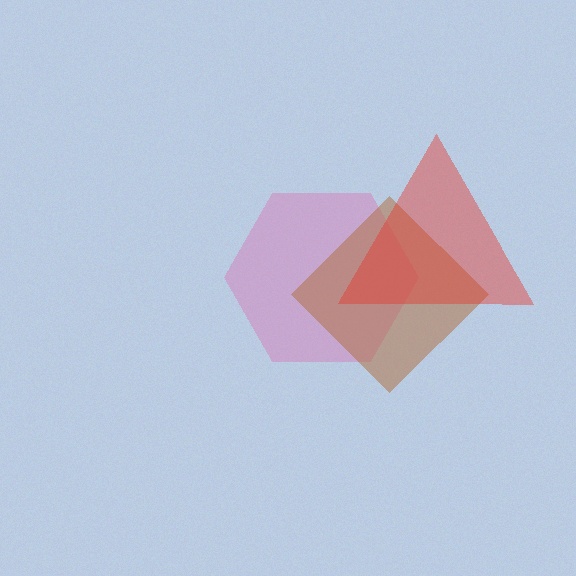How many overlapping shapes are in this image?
There are 3 overlapping shapes in the image.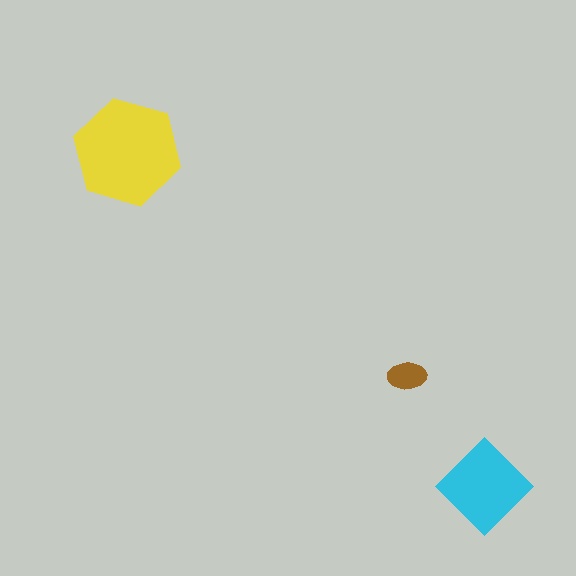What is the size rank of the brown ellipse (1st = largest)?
3rd.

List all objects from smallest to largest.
The brown ellipse, the cyan diamond, the yellow hexagon.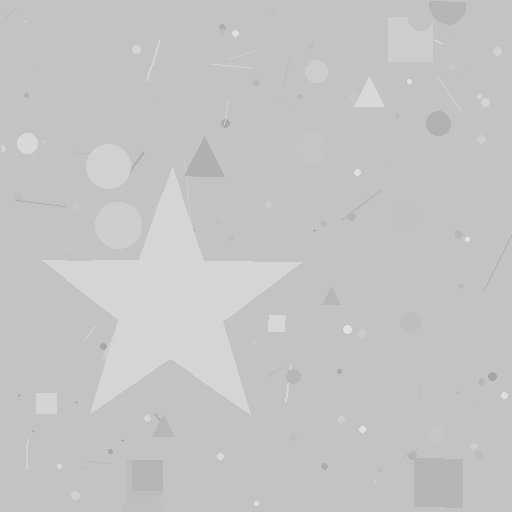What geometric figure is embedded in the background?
A star is embedded in the background.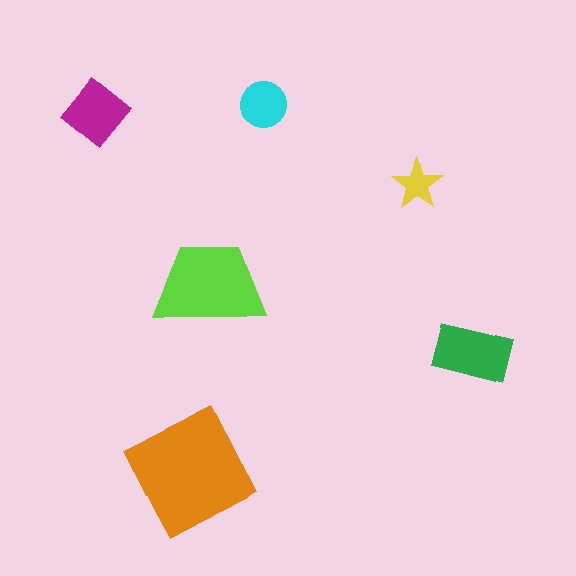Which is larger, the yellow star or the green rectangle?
The green rectangle.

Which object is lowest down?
The orange square is bottommost.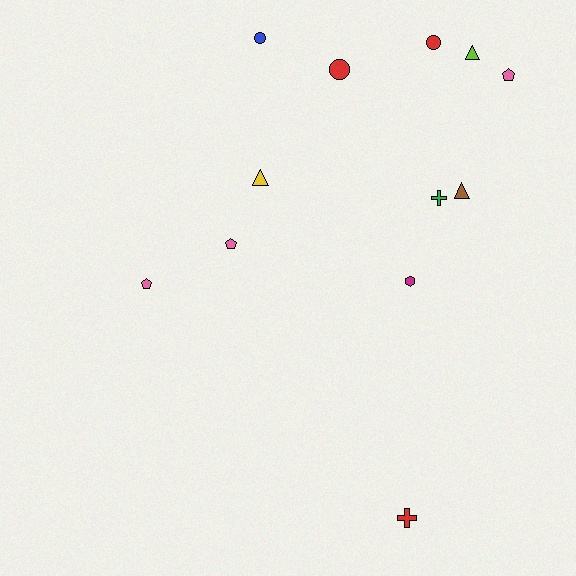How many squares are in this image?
There are no squares.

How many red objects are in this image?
There are 3 red objects.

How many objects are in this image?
There are 12 objects.